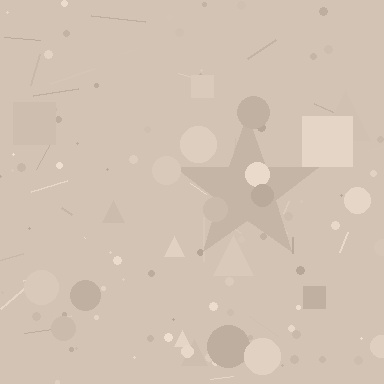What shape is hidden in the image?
A star is hidden in the image.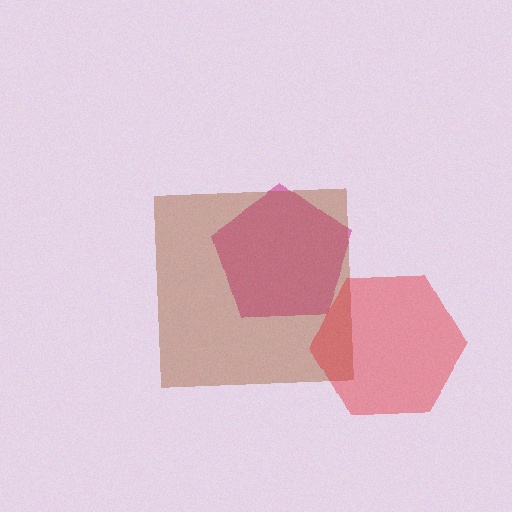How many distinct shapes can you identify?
There are 3 distinct shapes: a magenta pentagon, a brown square, a red hexagon.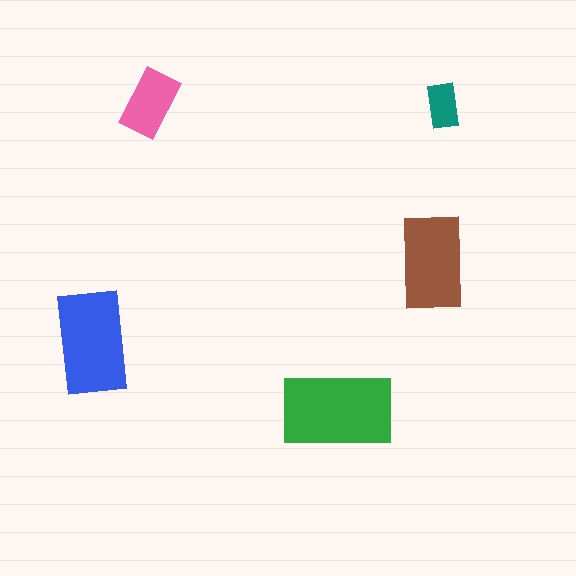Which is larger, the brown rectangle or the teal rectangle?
The brown one.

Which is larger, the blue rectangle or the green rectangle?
The green one.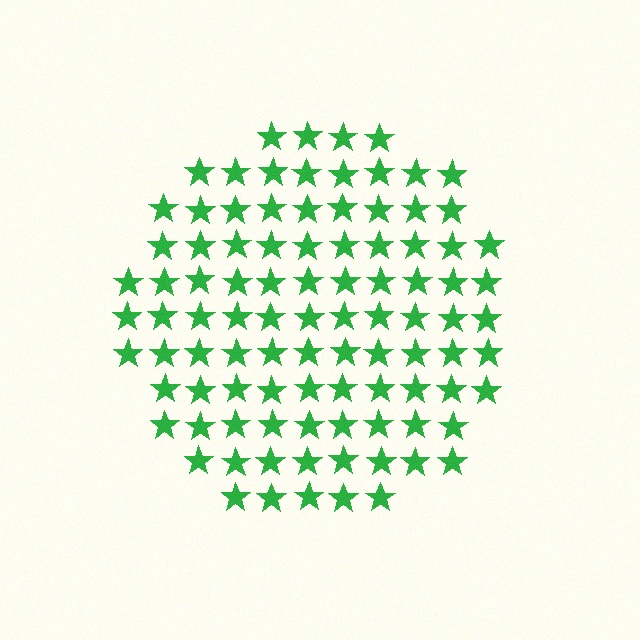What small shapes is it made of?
It is made of small stars.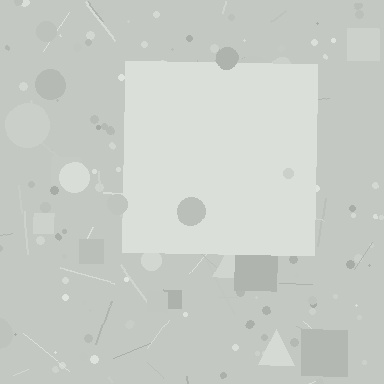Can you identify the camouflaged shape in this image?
The camouflaged shape is a square.